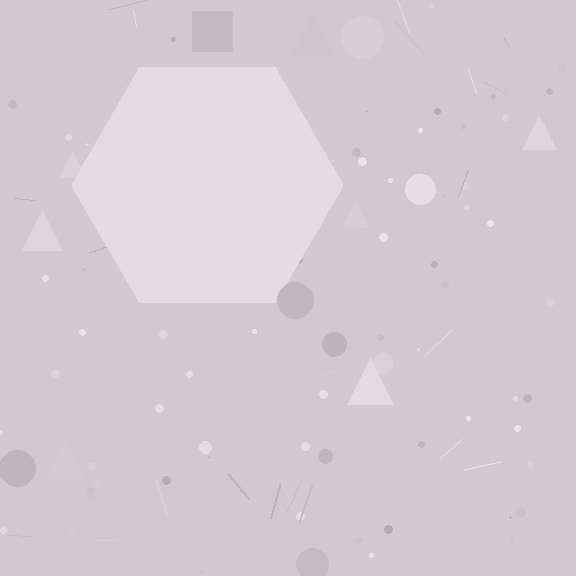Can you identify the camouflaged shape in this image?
The camouflaged shape is a hexagon.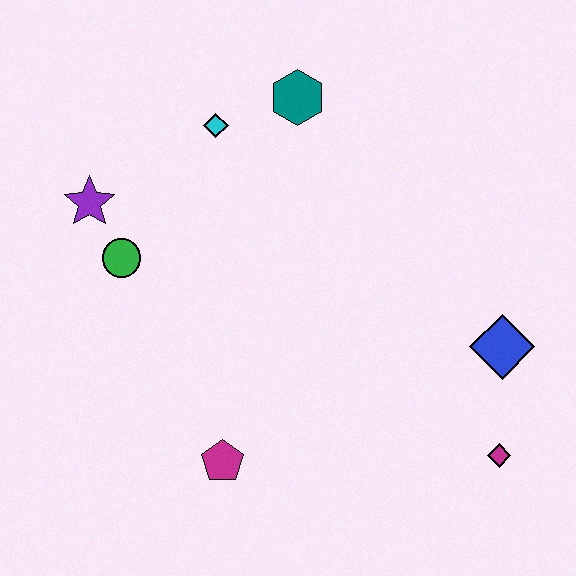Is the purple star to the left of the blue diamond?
Yes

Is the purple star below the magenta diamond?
No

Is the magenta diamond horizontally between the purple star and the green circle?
No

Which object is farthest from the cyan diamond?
The magenta diamond is farthest from the cyan diamond.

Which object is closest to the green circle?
The purple star is closest to the green circle.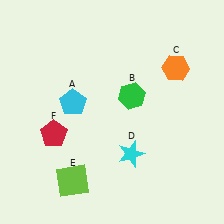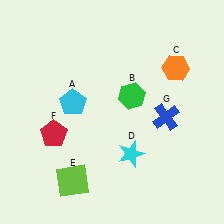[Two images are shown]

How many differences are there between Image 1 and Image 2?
There is 1 difference between the two images.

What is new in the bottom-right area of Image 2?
A blue cross (G) was added in the bottom-right area of Image 2.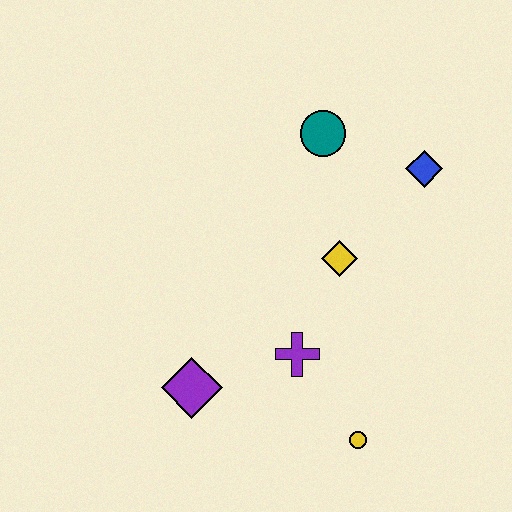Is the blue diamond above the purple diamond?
Yes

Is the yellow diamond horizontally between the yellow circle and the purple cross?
Yes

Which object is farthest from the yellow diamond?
The purple diamond is farthest from the yellow diamond.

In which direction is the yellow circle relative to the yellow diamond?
The yellow circle is below the yellow diamond.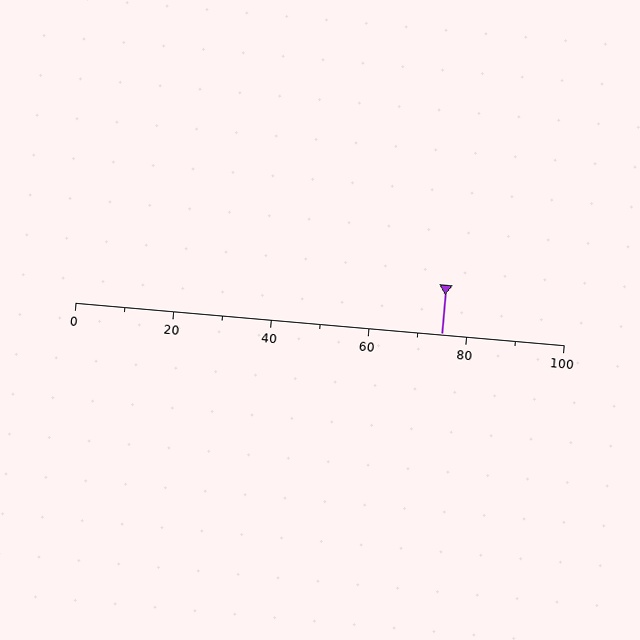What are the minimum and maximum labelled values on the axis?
The axis runs from 0 to 100.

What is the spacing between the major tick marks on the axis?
The major ticks are spaced 20 apart.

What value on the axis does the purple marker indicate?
The marker indicates approximately 75.